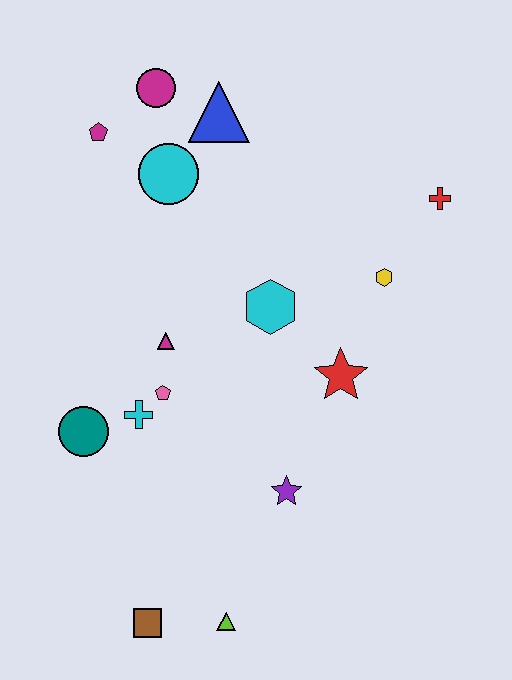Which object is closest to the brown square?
The lime triangle is closest to the brown square.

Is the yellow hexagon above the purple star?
Yes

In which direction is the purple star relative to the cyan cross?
The purple star is to the right of the cyan cross.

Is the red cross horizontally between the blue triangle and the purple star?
No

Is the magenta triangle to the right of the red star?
No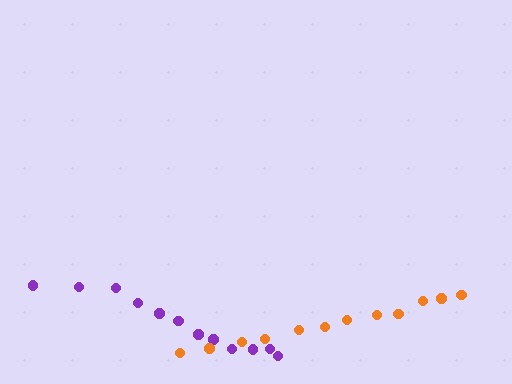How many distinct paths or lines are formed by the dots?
There are 2 distinct paths.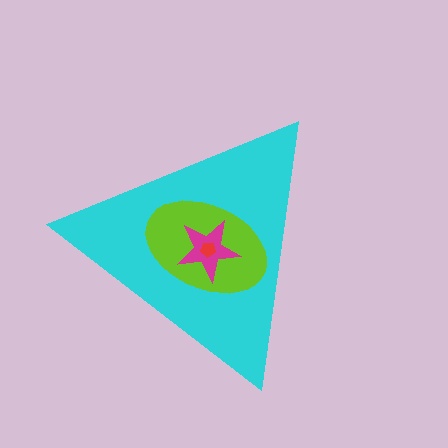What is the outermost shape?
The cyan triangle.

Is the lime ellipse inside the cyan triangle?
Yes.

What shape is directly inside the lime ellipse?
The magenta star.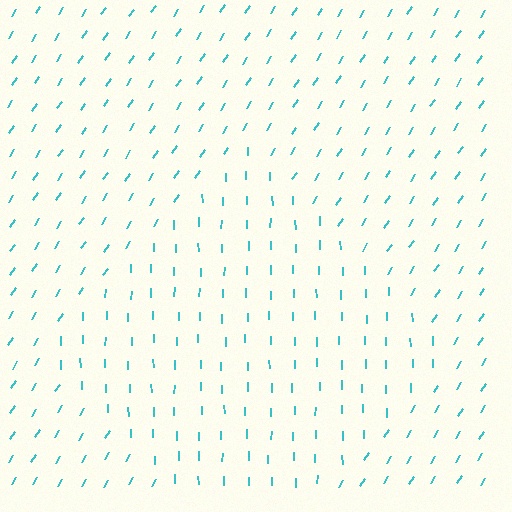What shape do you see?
I see a diamond.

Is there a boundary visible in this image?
Yes, there is a texture boundary formed by a change in line orientation.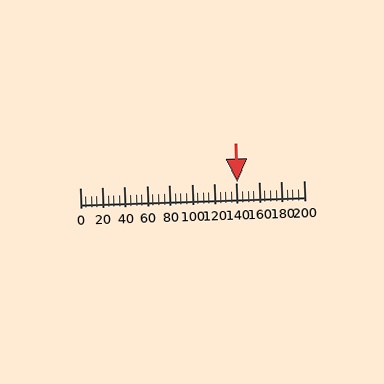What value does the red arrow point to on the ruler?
The red arrow points to approximately 140.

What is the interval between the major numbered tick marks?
The major tick marks are spaced 20 units apart.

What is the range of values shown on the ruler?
The ruler shows values from 0 to 200.